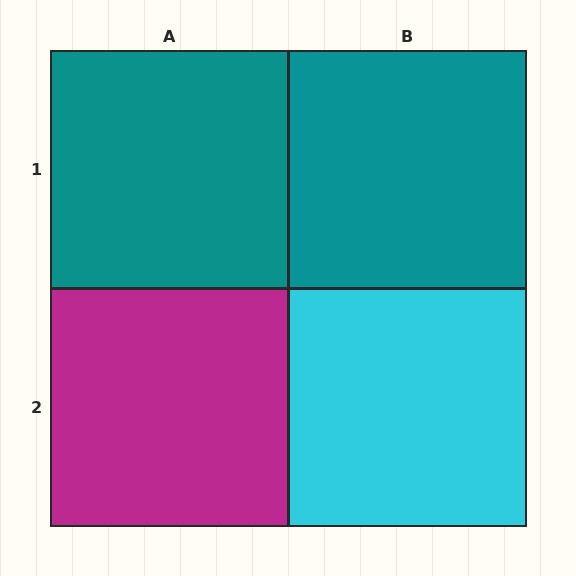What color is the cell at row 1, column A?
Teal.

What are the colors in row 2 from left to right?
Magenta, cyan.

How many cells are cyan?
1 cell is cyan.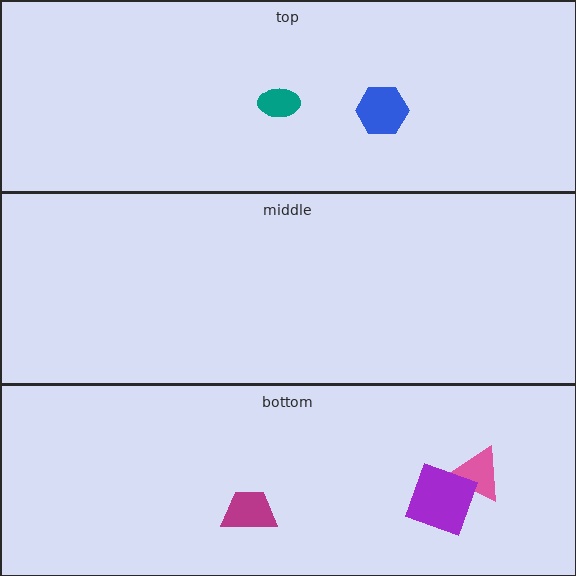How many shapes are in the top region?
2.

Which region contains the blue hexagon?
The top region.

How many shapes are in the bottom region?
3.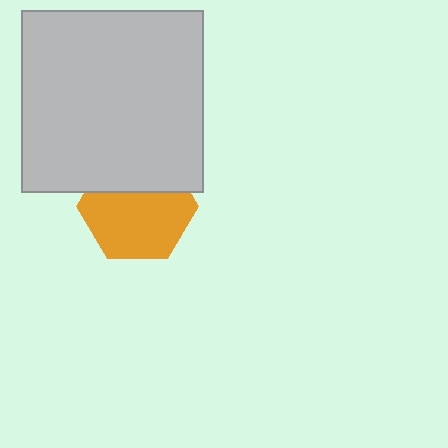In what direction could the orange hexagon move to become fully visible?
The orange hexagon could move down. That would shift it out from behind the light gray square entirely.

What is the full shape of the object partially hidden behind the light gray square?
The partially hidden object is an orange hexagon.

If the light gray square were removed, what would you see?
You would see the complete orange hexagon.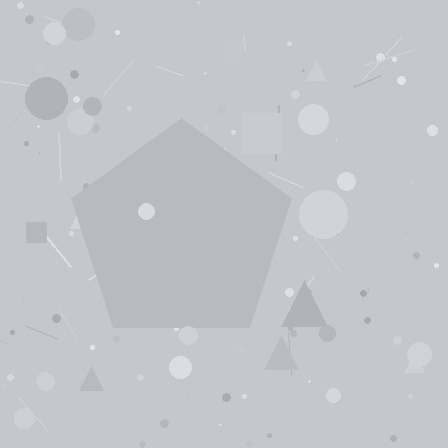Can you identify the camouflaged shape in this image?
The camouflaged shape is a pentagon.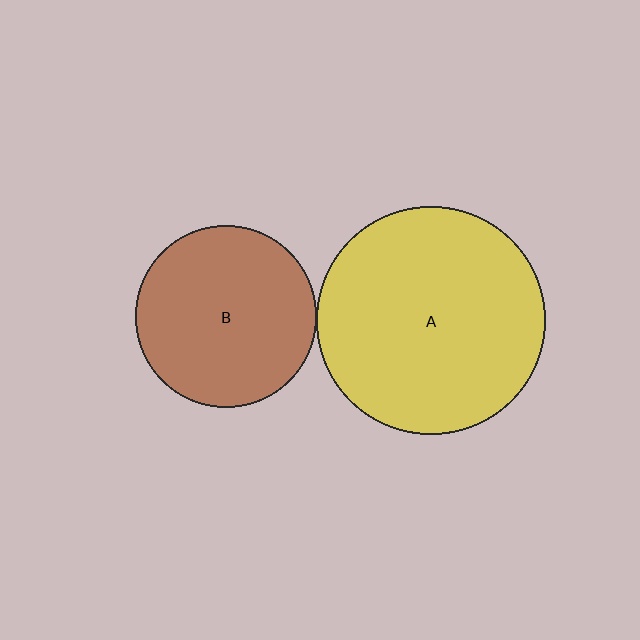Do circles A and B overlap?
Yes.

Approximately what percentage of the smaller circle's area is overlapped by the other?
Approximately 5%.